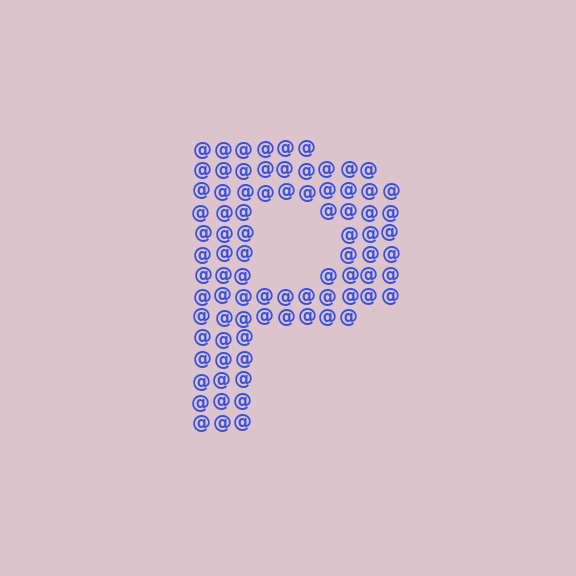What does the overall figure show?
The overall figure shows the letter P.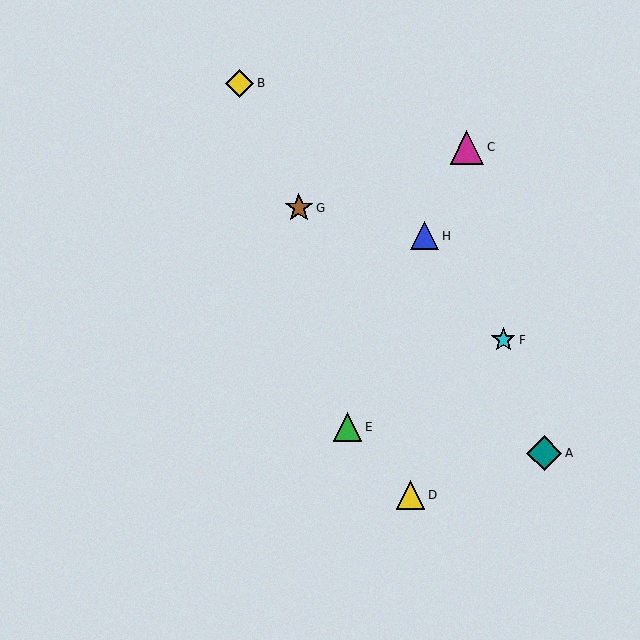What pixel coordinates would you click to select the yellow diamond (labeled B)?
Click at (239, 83) to select the yellow diamond B.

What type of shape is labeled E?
Shape E is a green triangle.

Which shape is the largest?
The teal diamond (labeled A) is the largest.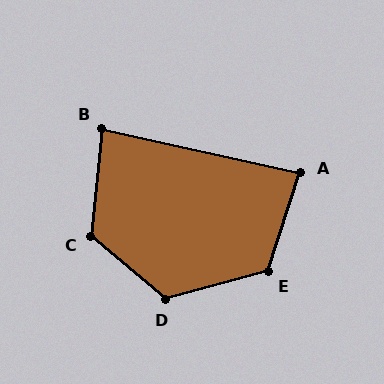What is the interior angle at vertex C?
Approximately 124 degrees (obtuse).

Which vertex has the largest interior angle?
D, at approximately 125 degrees.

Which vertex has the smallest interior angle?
B, at approximately 83 degrees.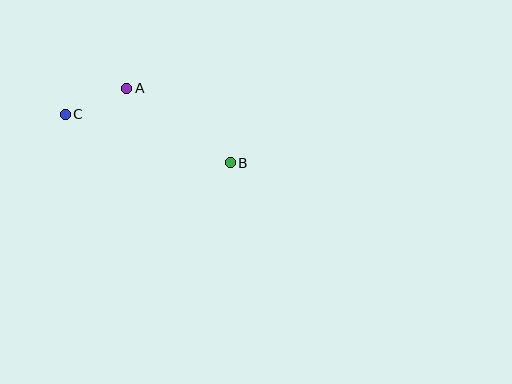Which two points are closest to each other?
Points A and C are closest to each other.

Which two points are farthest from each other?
Points B and C are farthest from each other.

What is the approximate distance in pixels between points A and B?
The distance between A and B is approximately 127 pixels.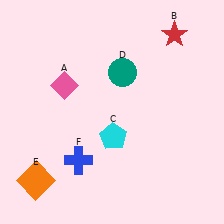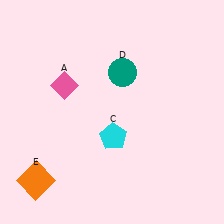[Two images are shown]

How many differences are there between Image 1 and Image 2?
There are 2 differences between the two images.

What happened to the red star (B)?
The red star (B) was removed in Image 2. It was in the top-right area of Image 1.